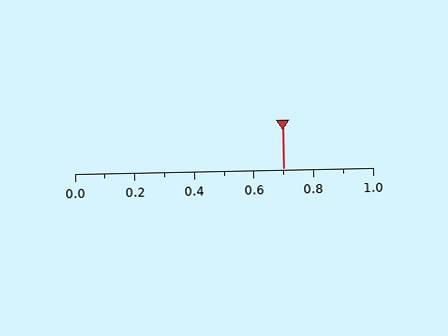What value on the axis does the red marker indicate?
The marker indicates approximately 0.7.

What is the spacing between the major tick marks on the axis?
The major ticks are spaced 0.2 apart.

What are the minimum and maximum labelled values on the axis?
The axis runs from 0.0 to 1.0.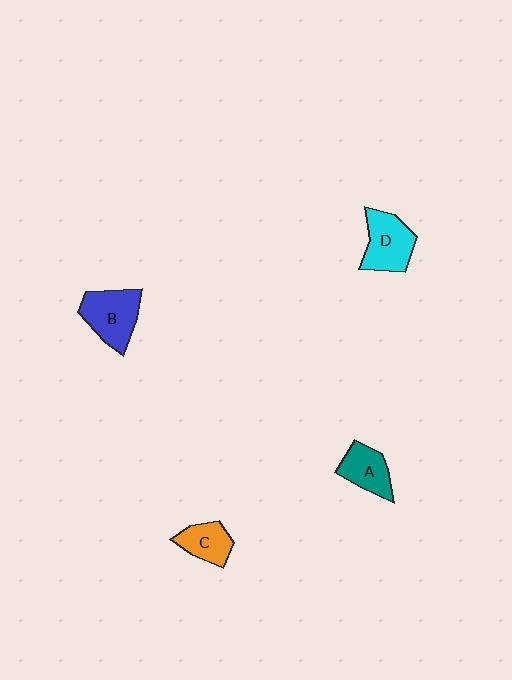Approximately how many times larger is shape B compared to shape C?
Approximately 1.5 times.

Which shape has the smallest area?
Shape C (orange).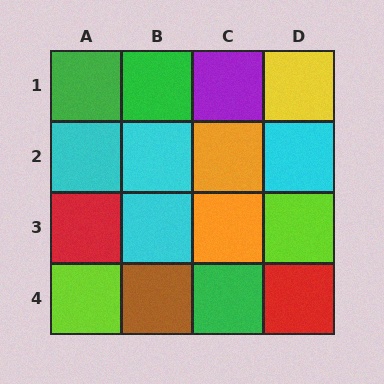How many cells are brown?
1 cell is brown.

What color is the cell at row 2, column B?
Cyan.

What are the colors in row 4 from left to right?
Lime, brown, green, red.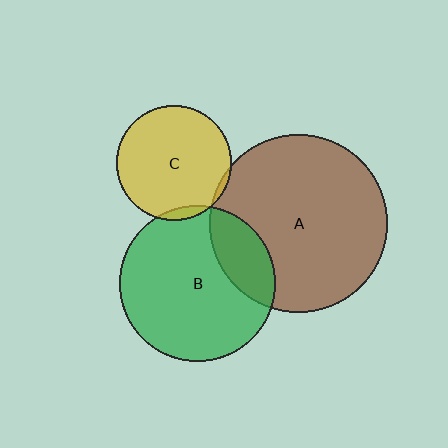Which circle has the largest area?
Circle A (brown).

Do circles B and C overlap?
Yes.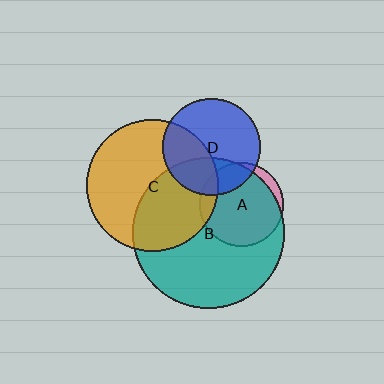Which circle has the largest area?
Circle B (teal).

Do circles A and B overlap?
Yes.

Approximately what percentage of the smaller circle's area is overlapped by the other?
Approximately 90%.